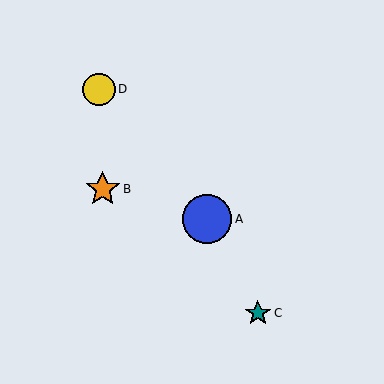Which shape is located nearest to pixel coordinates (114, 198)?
The orange star (labeled B) at (103, 189) is nearest to that location.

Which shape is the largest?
The blue circle (labeled A) is the largest.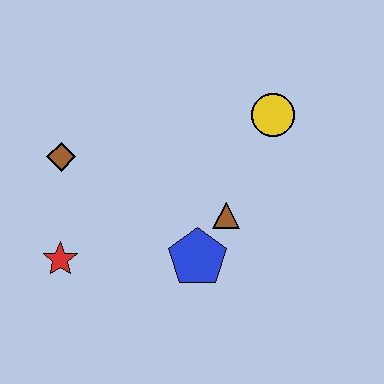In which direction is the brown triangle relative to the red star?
The brown triangle is to the right of the red star.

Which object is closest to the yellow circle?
The brown triangle is closest to the yellow circle.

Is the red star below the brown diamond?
Yes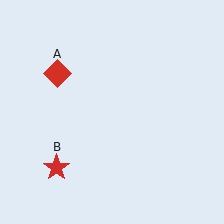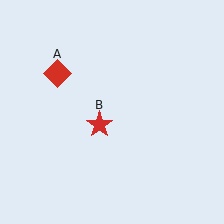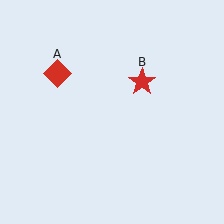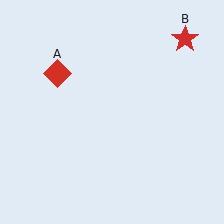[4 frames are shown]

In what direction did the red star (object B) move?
The red star (object B) moved up and to the right.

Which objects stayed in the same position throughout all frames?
Red diamond (object A) remained stationary.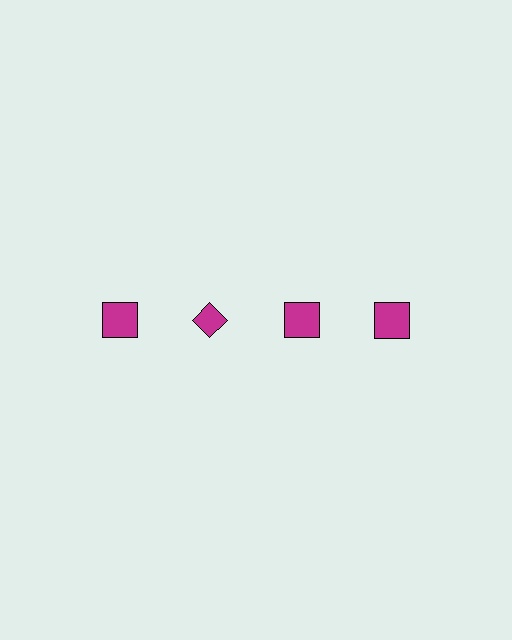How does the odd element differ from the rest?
It has a different shape: diamond instead of square.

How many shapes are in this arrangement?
There are 4 shapes arranged in a grid pattern.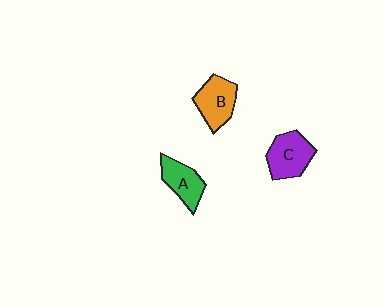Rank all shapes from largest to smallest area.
From largest to smallest: C (purple), B (orange), A (green).